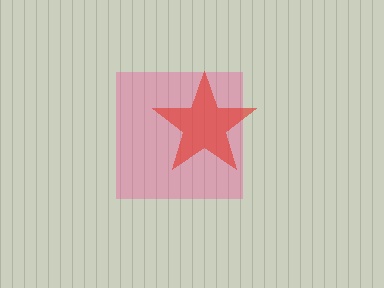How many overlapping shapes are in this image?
There are 2 overlapping shapes in the image.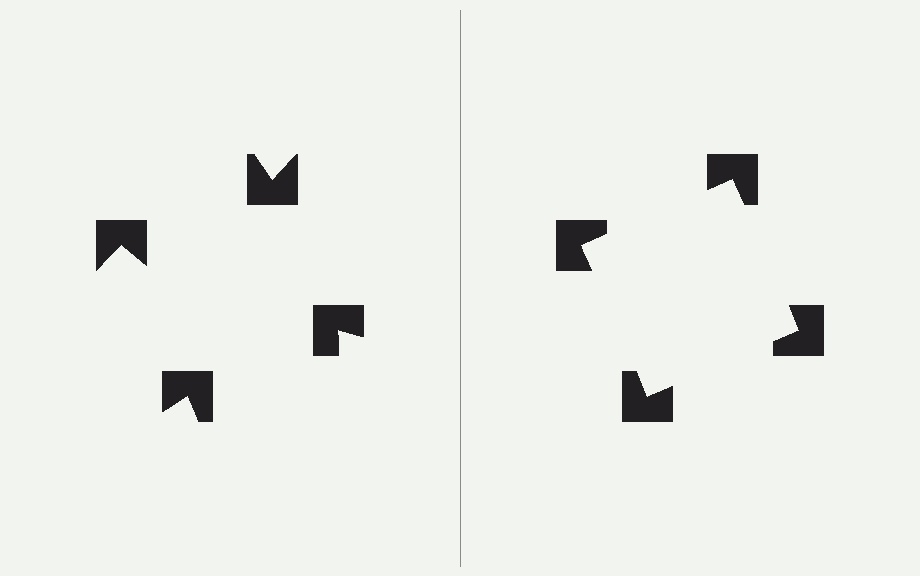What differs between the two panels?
The notched squares are positioned identically on both sides; only the wedge orientations differ. On the right they align to a square; on the left they are misaligned.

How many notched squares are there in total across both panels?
8 — 4 on each side.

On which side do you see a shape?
An illusory square appears on the right side. On the left side the wedge cuts are rotated, so no coherent shape forms.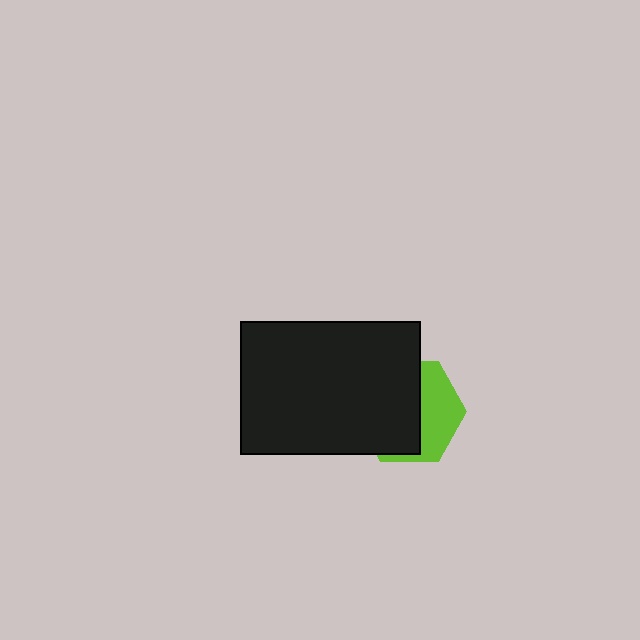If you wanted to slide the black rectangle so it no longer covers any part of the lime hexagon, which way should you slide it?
Slide it left — that is the most direct way to separate the two shapes.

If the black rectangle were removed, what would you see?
You would see the complete lime hexagon.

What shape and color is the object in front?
The object in front is a black rectangle.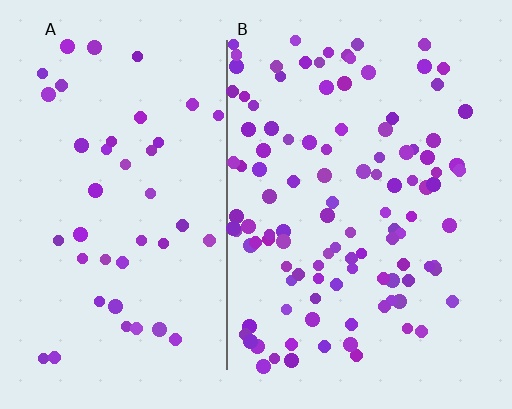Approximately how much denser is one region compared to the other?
Approximately 2.5× — region B over region A.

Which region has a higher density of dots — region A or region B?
B (the right).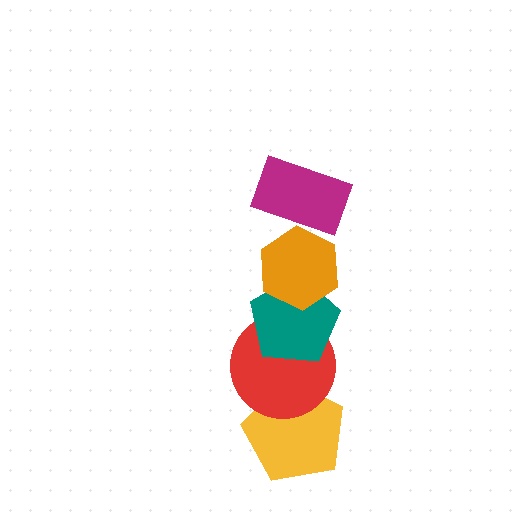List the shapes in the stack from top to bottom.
From top to bottom: the magenta rectangle, the orange hexagon, the teal pentagon, the red circle, the yellow pentagon.